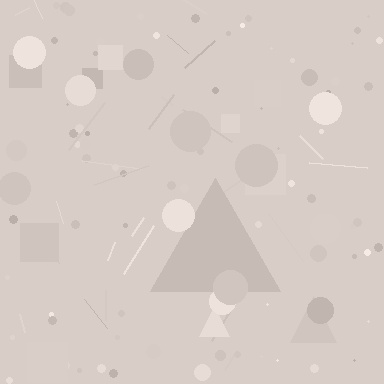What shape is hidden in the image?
A triangle is hidden in the image.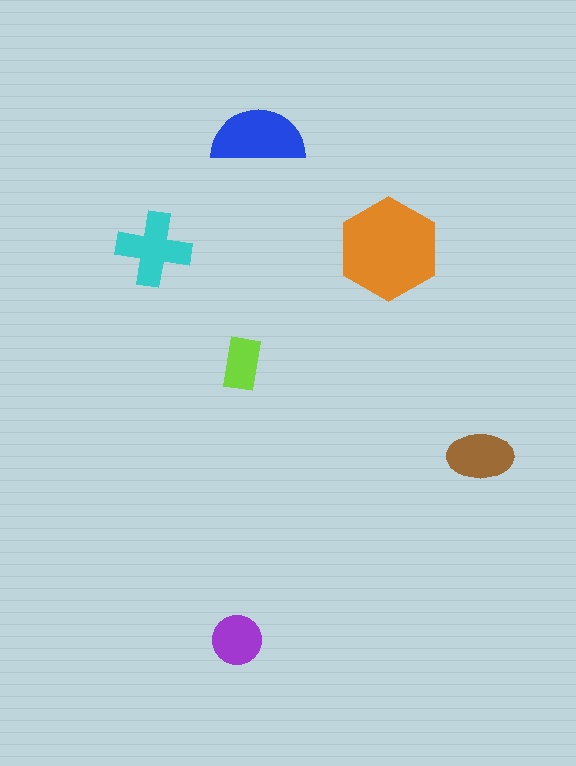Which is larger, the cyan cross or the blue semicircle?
The blue semicircle.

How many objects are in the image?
There are 6 objects in the image.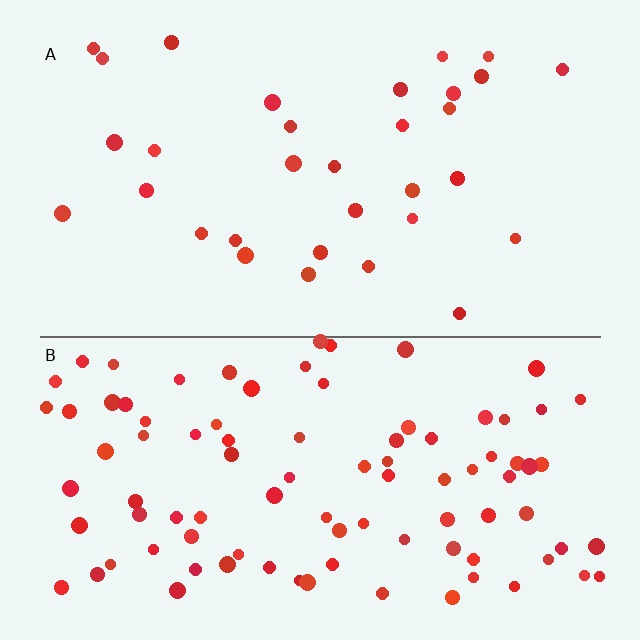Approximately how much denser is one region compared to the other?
Approximately 2.9× — region B over region A.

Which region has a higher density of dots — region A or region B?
B (the bottom).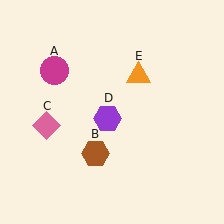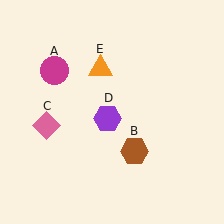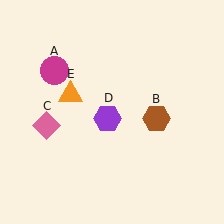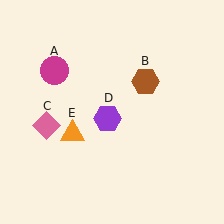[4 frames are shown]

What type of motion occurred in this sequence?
The brown hexagon (object B), orange triangle (object E) rotated counterclockwise around the center of the scene.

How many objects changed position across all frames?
2 objects changed position: brown hexagon (object B), orange triangle (object E).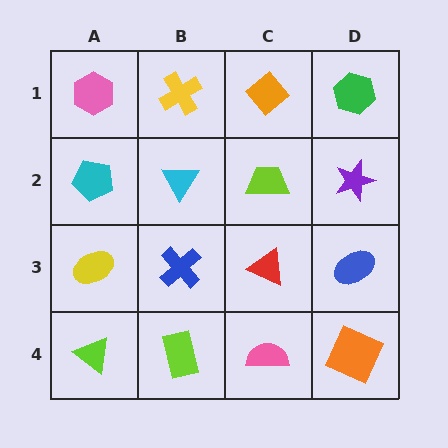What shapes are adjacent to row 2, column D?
A green hexagon (row 1, column D), a blue ellipse (row 3, column D), a lime trapezoid (row 2, column C).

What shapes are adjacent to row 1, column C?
A lime trapezoid (row 2, column C), a yellow cross (row 1, column B), a green hexagon (row 1, column D).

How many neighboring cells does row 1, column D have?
2.